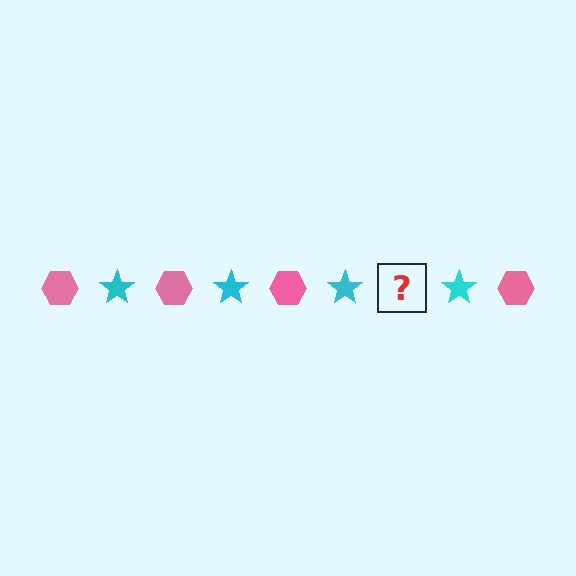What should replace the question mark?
The question mark should be replaced with a pink hexagon.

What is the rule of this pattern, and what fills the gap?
The rule is that the pattern alternates between pink hexagon and cyan star. The gap should be filled with a pink hexagon.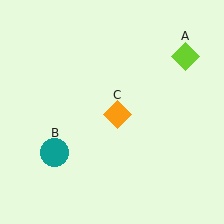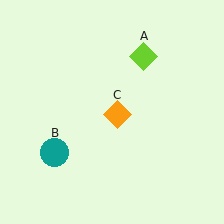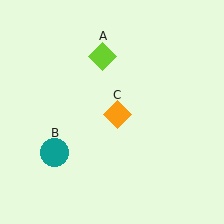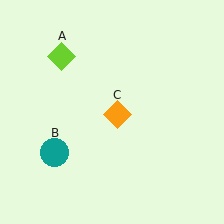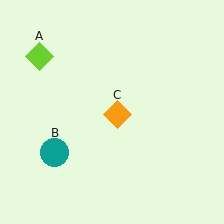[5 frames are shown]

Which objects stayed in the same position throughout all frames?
Teal circle (object B) and orange diamond (object C) remained stationary.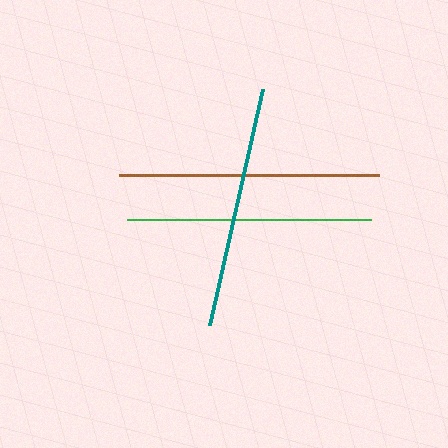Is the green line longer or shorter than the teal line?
The green line is longer than the teal line.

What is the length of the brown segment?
The brown segment is approximately 260 pixels long.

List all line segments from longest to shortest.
From longest to shortest: brown, green, teal.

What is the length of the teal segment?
The teal segment is approximately 242 pixels long.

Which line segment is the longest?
The brown line is the longest at approximately 260 pixels.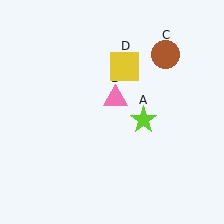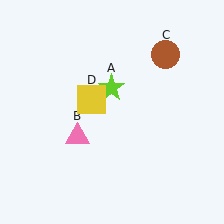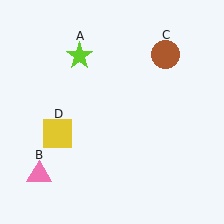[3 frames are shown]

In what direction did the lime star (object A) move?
The lime star (object A) moved up and to the left.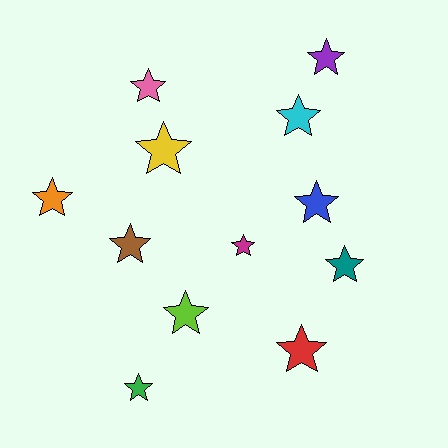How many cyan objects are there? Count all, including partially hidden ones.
There is 1 cyan object.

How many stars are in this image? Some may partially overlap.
There are 12 stars.